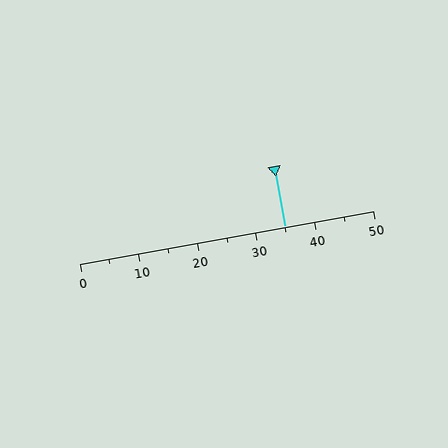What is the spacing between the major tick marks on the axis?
The major ticks are spaced 10 apart.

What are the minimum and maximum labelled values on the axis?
The axis runs from 0 to 50.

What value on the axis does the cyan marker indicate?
The marker indicates approximately 35.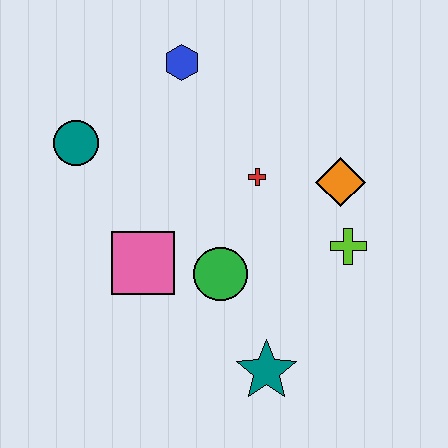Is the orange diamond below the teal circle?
Yes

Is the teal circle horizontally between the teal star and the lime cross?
No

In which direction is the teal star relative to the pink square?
The teal star is to the right of the pink square.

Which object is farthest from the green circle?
The blue hexagon is farthest from the green circle.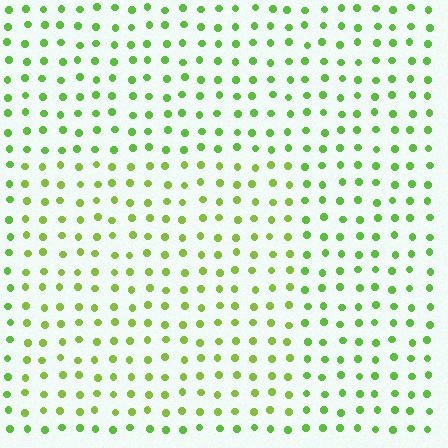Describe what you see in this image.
The image is filled with small lime elements in a uniform arrangement. A rectangle-shaped region is visible where the elements are tinted to a slightly different hue, forming a subtle color boundary.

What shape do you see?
I see a rectangle.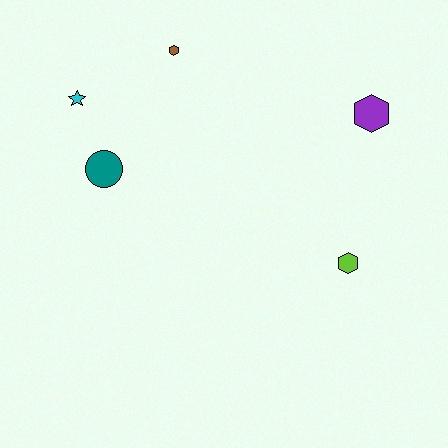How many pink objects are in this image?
There are no pink objects.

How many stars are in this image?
There is 1 star.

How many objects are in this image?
There are 5 objects.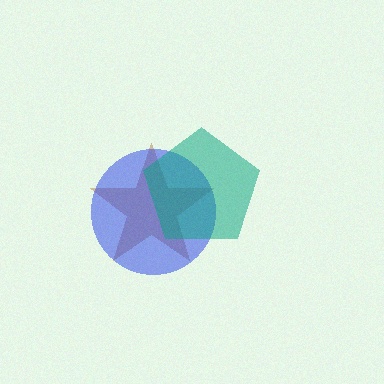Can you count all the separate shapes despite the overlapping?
Yes, there are 3 separate shapes.